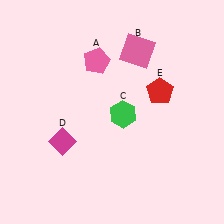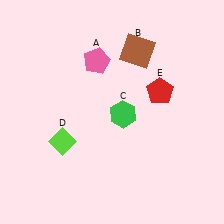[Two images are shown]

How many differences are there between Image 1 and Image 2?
There are 2 differences between the two images.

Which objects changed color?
B changed from pink to brown. D changed from magenta to lime.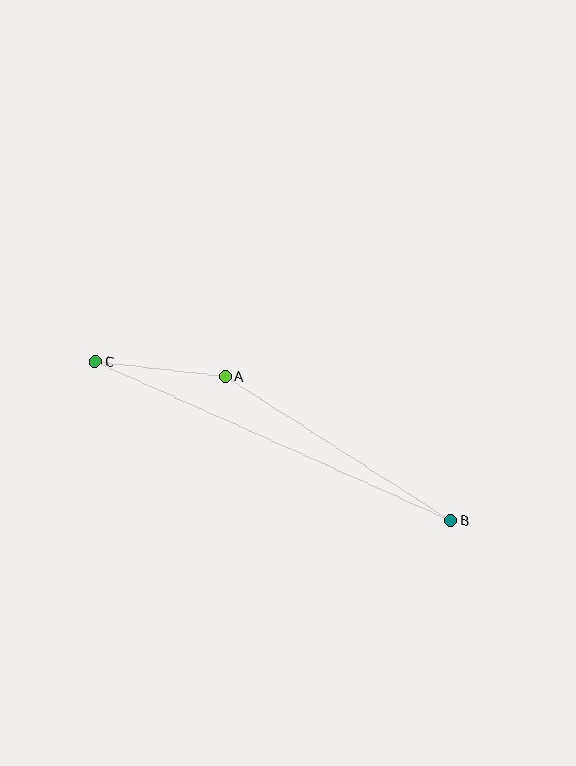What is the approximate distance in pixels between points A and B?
The distance between A and B is approximately 267 pixels.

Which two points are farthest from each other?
Points B and C are farthest from each other.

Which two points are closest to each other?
Points A and C are closest to each other.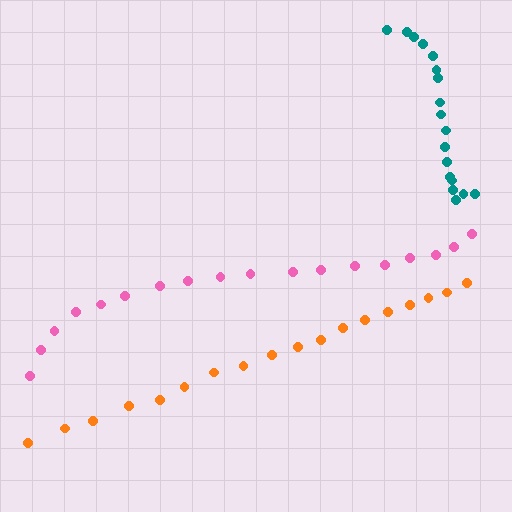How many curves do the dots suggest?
There are 3 distinct paths.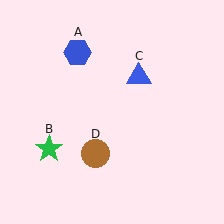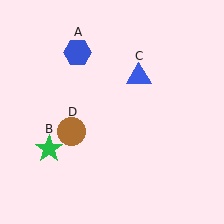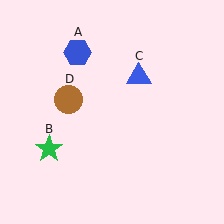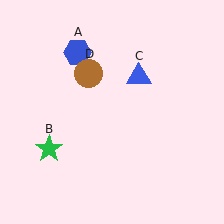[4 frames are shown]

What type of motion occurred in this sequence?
The brown circle (object D) rotated clockwise around the center of the scene.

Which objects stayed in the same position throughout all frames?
Blue hexagon (object A) and green star (object B) and blue triangle (object C) remained stationary.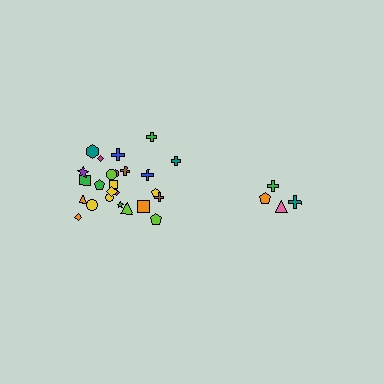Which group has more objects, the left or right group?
The left group.